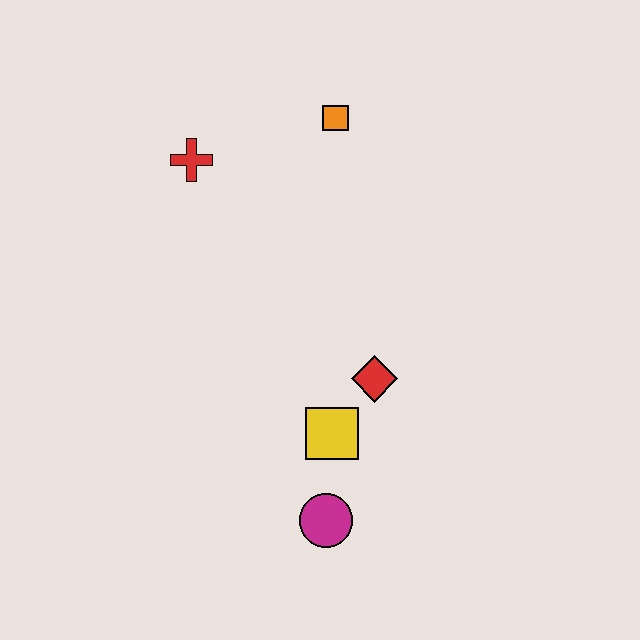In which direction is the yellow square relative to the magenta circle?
The yellow square is above the magenta circle.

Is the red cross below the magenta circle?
No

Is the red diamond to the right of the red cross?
Yes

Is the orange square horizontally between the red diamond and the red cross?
Yes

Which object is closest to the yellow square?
The red diamond is closest to the yellow square.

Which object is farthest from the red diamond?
The red cross is farthest from the red diamond.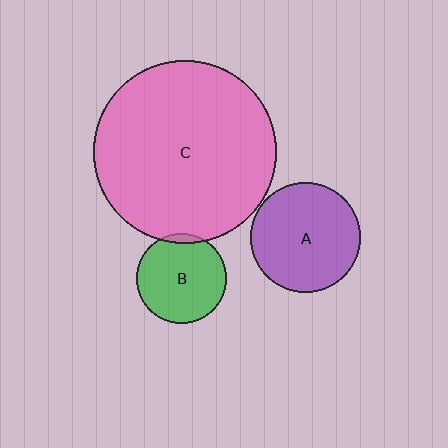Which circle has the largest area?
Circle C (pink).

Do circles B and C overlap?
Yes.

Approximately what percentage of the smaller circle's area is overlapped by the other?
Approximately 5%.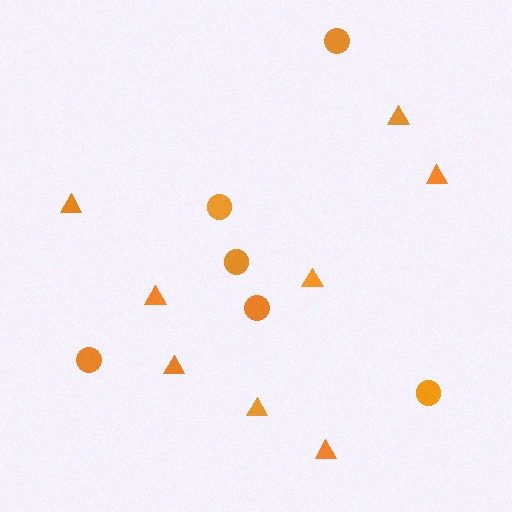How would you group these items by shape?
There are 2 groups: one group of triangles (8) and one group of circles (6).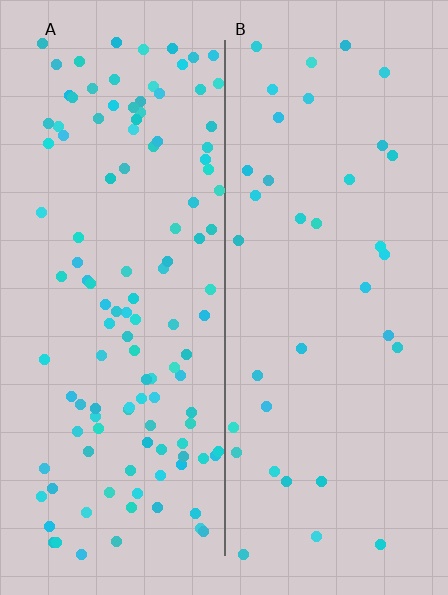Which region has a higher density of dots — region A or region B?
A (the left).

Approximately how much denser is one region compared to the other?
Approximately 3.3× — region A over region B.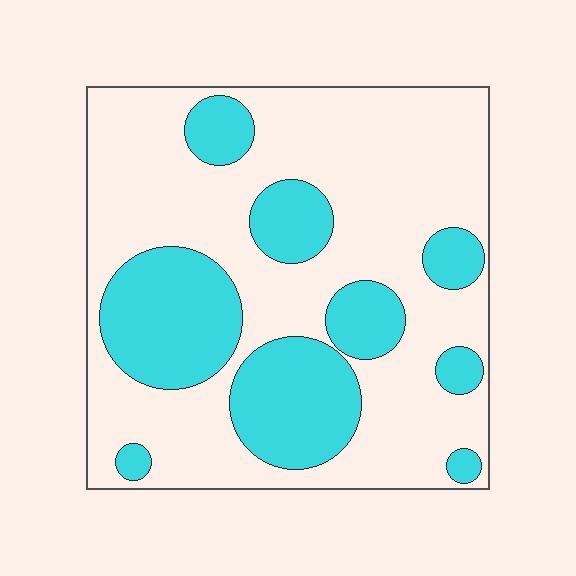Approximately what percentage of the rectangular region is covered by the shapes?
Approximately 30%.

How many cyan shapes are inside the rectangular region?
9.